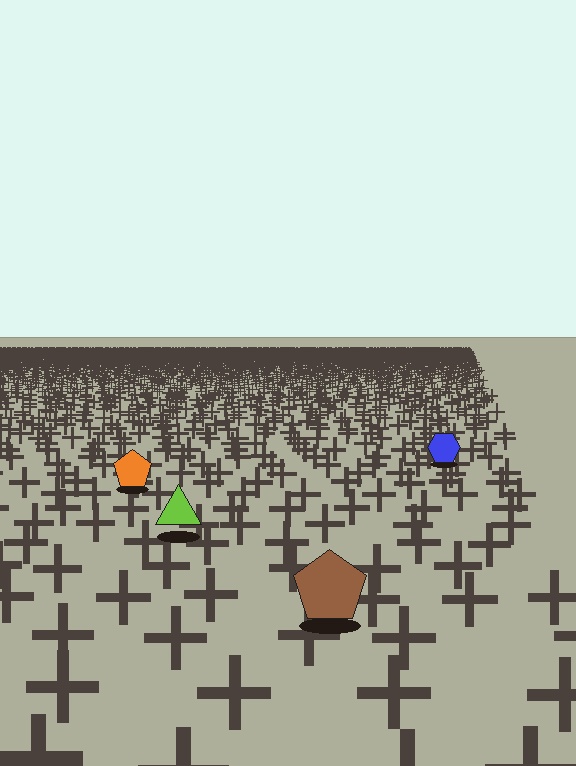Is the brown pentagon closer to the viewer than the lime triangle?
Yes. The brown pentagon is closer — you can tell from the texture gradient: the ground texture is coarser near it.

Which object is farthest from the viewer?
The blue hexagon is farthest from the viewer. It appears smaller and the ground texture around it is denser.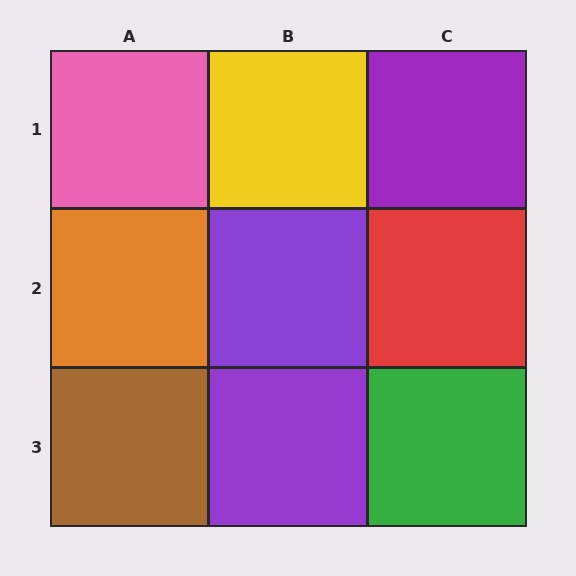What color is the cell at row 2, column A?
Orange.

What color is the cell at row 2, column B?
Purple.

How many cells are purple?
3 cells are purple.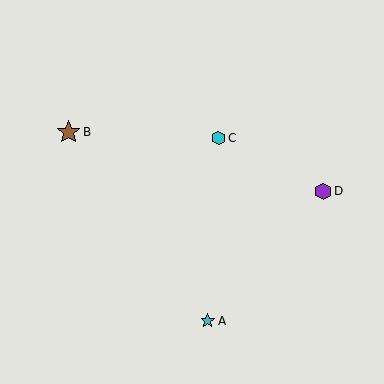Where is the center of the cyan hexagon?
The center of the cyan hexagon is at (218, 138).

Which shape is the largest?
The brown star (labeled B) is the largest.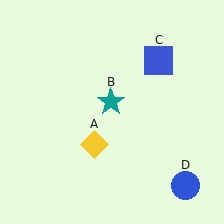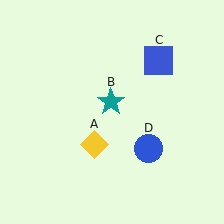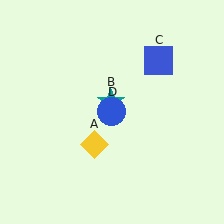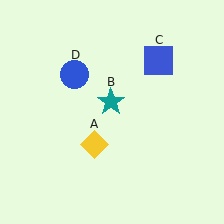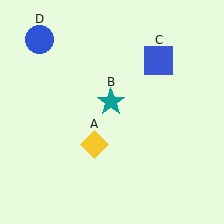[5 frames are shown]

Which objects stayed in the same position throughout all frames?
Yellow diamond (object A) and teal star (object B) and blue square (object C) remained stationary.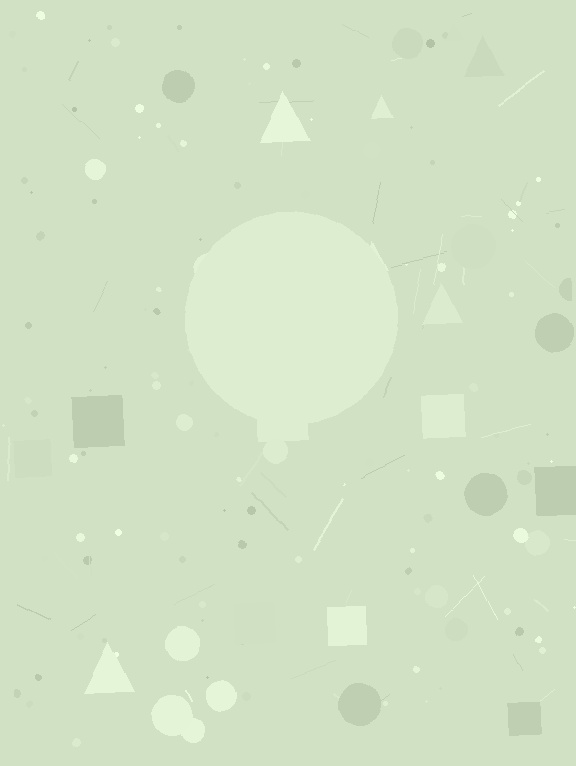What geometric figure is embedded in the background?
A circle is embedded in the background.